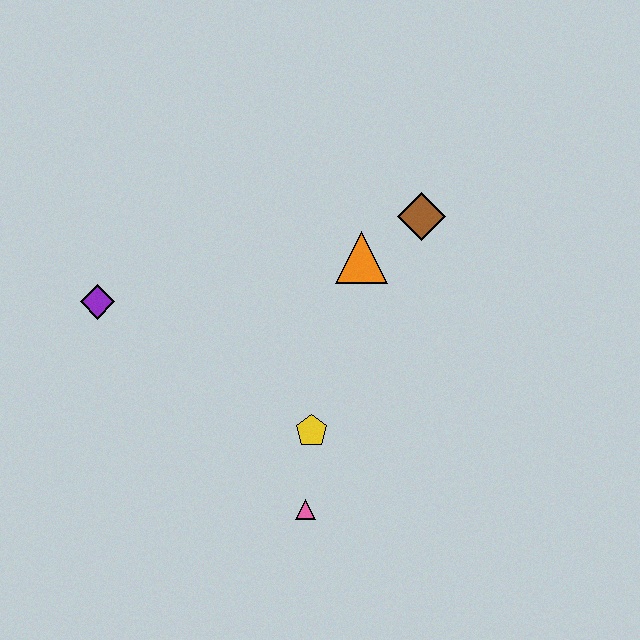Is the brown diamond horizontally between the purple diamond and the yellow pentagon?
No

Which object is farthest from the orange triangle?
The purple diamond is farthest from the orange triangle.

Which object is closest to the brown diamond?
The orange triangle is closest to the brown diamond.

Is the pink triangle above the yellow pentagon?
No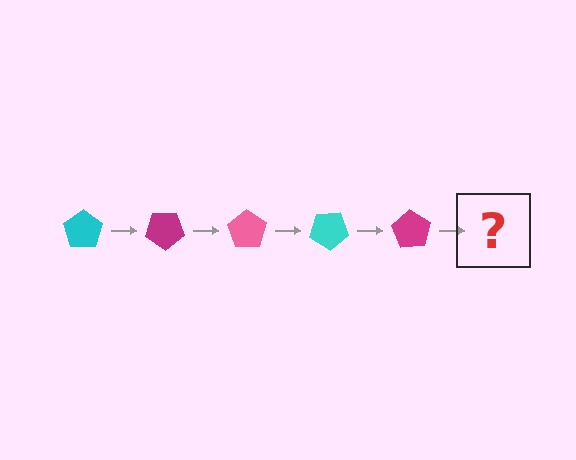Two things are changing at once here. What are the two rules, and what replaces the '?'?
The two rules are that it rotates 35 degrees each step and the color cycles through cyan, magenta, and pink. The '?' should be a pink pentagon, rotated 175 degrees from the start.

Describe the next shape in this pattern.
It should be a pink pentagon, rotated 175 degrees from the start.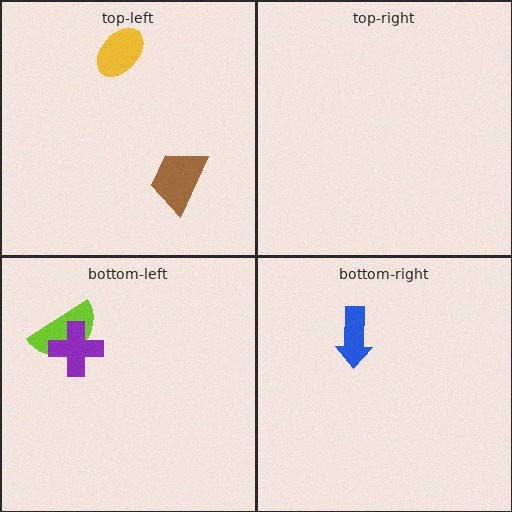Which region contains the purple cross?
The bottom-left region.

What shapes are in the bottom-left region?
The lime semicircle, the purple cross.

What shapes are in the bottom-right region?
The blue arrow.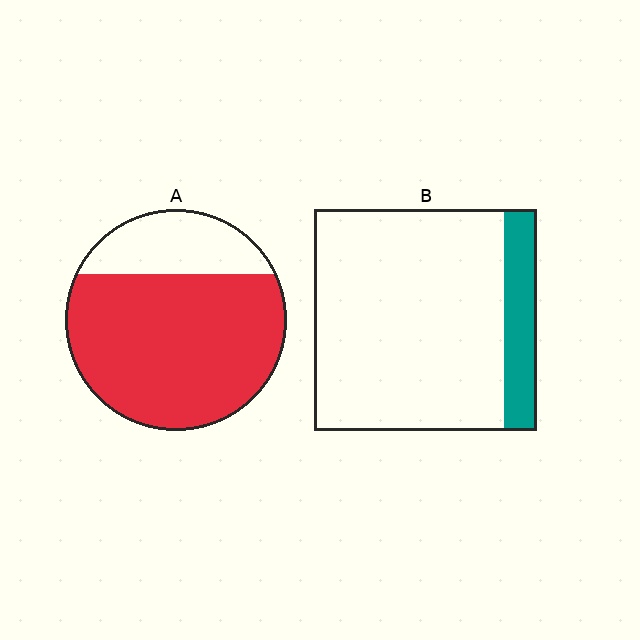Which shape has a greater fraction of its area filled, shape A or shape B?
Shape A.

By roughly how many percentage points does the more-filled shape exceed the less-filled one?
By roughly 60 percentage points (A over B).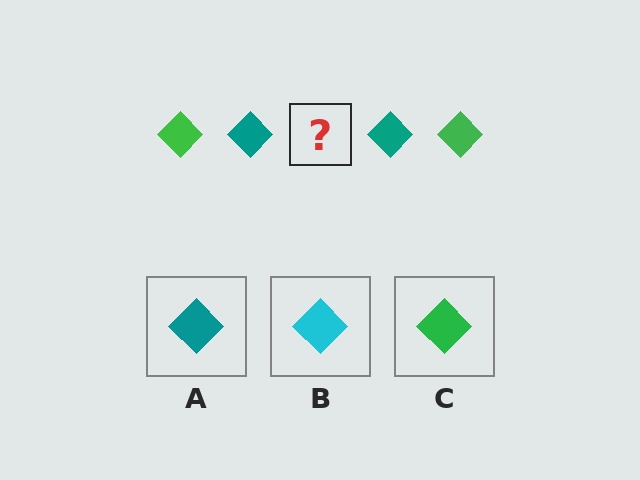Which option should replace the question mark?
Option C.